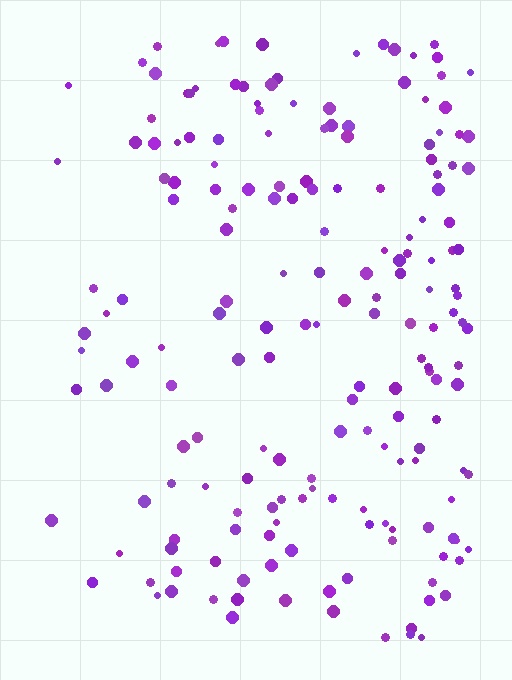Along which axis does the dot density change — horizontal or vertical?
Horizontal.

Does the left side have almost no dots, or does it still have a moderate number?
Still a moderate number, just noticeably fewer than the right.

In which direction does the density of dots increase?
From left to right, with the right side densest.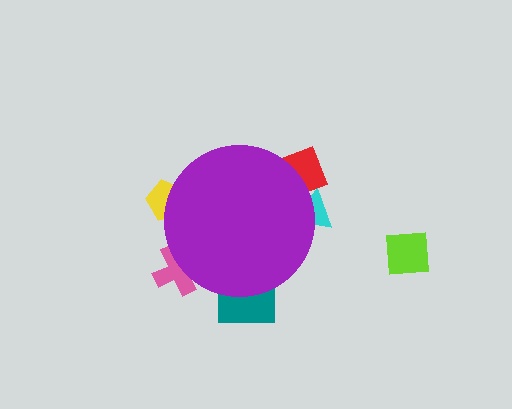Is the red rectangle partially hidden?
Yes, the red rectangle is partially hidden behind the purple circle.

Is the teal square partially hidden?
Yes, the teal square is partially hidden behind the purple circle.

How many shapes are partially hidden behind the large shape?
5 shapes are partially hidden.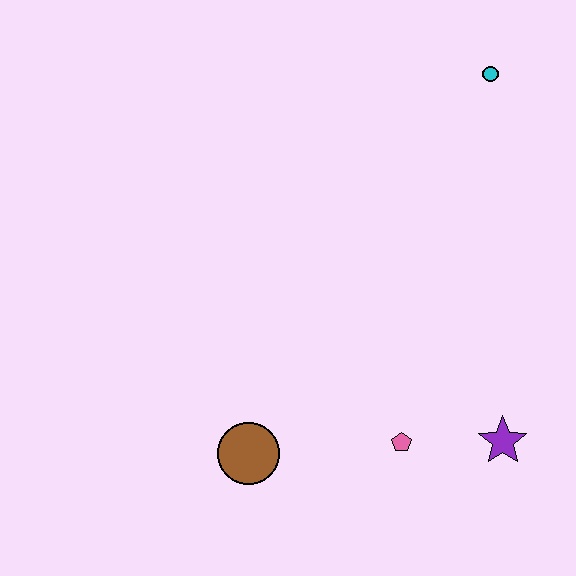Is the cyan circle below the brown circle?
No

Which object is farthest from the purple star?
The cyan circle is farthest from the purple star.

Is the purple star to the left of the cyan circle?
No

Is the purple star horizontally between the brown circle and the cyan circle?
No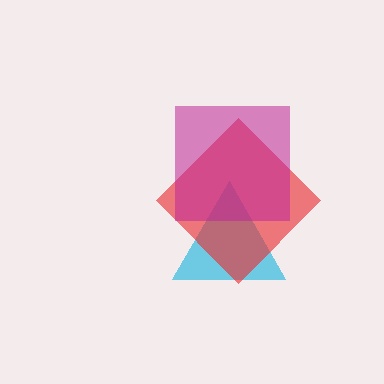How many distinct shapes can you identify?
There are 3 distinct shapes: a cyan triangle, a red diamond, a magenta square.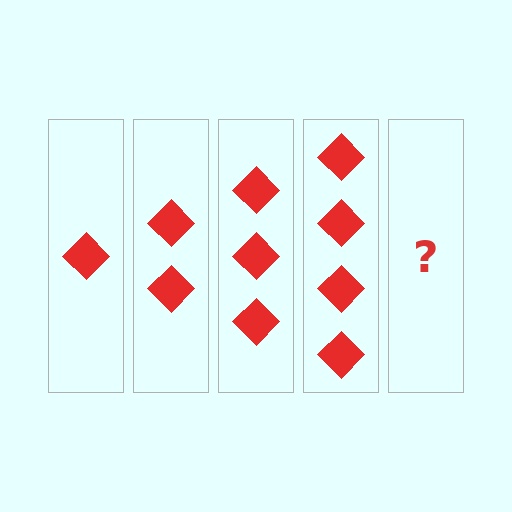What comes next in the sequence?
The next element should be 5 diamonds.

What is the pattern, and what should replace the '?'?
The pattern is that each step adds one more diamond. The '?' should be 5 diamonds.